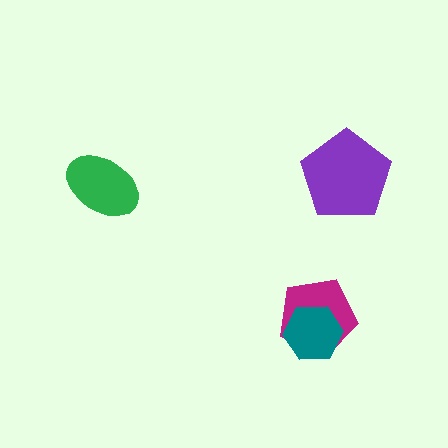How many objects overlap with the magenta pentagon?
1 object overlaps with the magenta pentagon.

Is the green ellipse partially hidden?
No, no other shape covers it.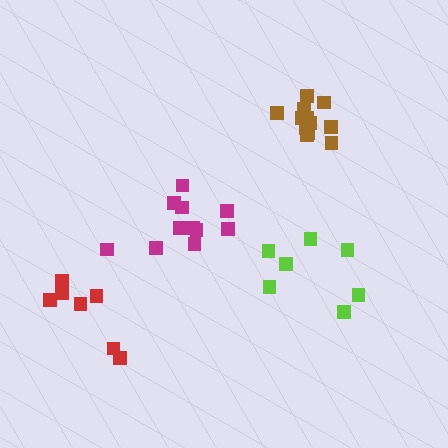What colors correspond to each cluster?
The clusters are colored: magenta, lime, red, brown.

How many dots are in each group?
Group 1: 11 dots, Group 2: 7 dots, Group 3: 7 dots, Group 4: 12 dots (37 total).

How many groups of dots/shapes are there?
There are 4 groups.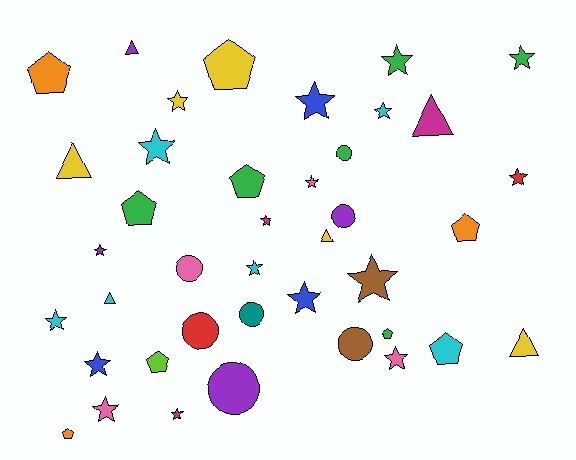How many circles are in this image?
There are 7 circles.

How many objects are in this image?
There are 40 objects.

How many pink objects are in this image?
There are 4 pink objects.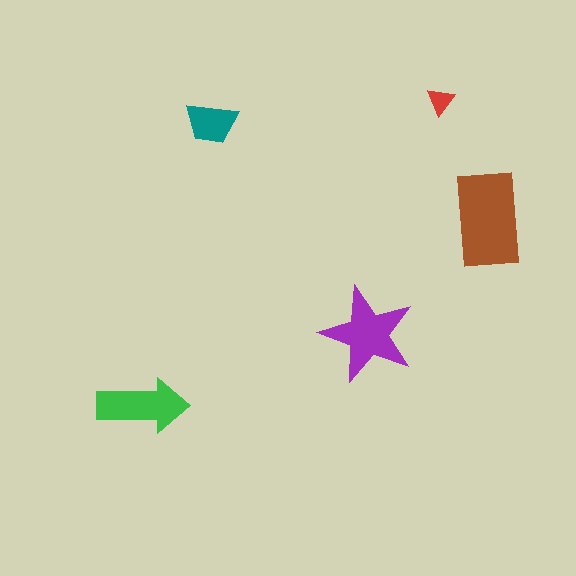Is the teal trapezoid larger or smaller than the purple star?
Smaller.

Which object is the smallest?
The red triangle.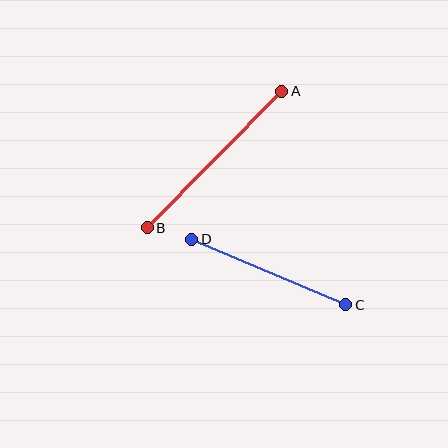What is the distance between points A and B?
The distance is approximately 192 pixels.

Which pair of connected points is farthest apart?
Points A and B are farthest apart.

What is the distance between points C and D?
The distance is approximately 167 pixels.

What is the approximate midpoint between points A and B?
The midpoint is at approximately (215, 160) pixels.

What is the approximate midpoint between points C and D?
The midpoint is at approximately (269, 272) pixels.